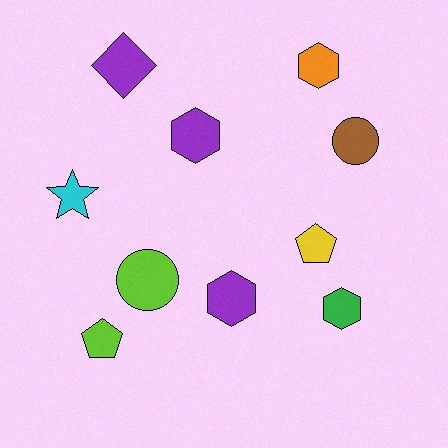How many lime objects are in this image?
There are 2 lime objects.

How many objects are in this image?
There are 10 objects.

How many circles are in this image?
There are 2 circles.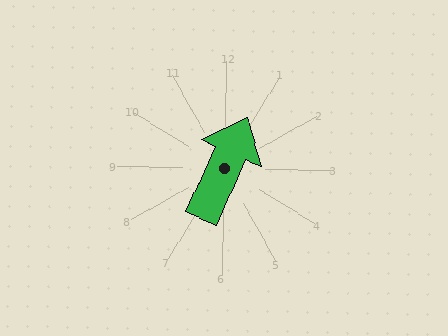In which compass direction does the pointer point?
Northeast.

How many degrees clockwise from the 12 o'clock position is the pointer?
Approximately 23 degrees.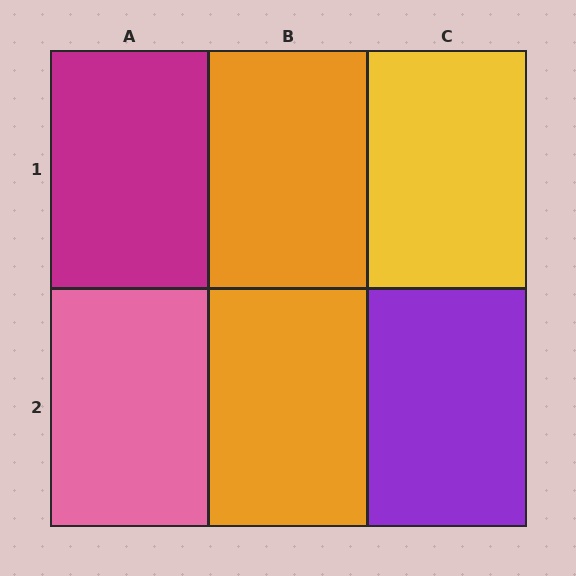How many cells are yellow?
1 cell is yellow.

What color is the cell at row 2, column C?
Purple.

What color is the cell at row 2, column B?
Orange.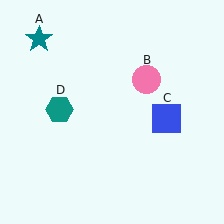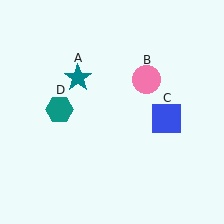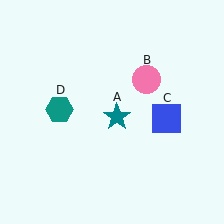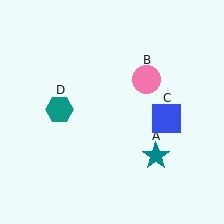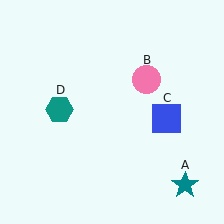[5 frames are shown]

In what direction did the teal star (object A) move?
The teal star (object A) moved down and to the right.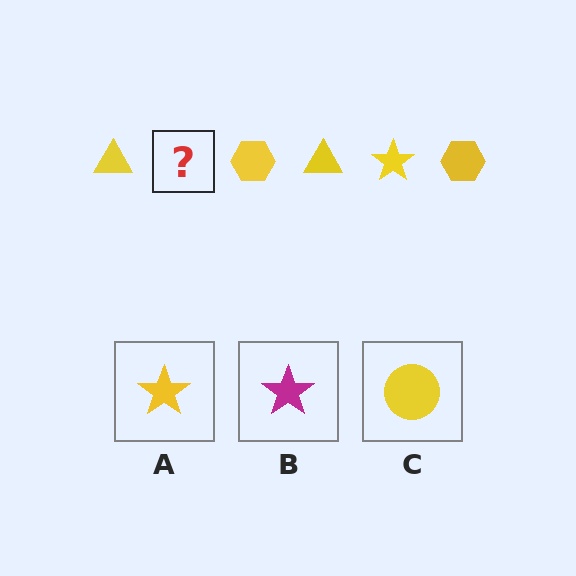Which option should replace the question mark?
Option A.